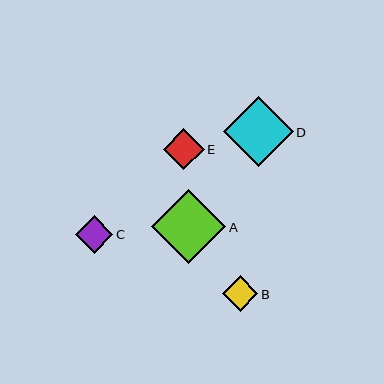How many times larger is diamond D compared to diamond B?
Diamond D is approximately 2.0 times the size of diamond B.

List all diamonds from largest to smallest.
From largest to smallest: A, D, E, C, B.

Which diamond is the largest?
Diamond A is the largest with a size of approximately 74 pixels.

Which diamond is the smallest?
Diamond B is the smallest with a size of approximately 35 pixels.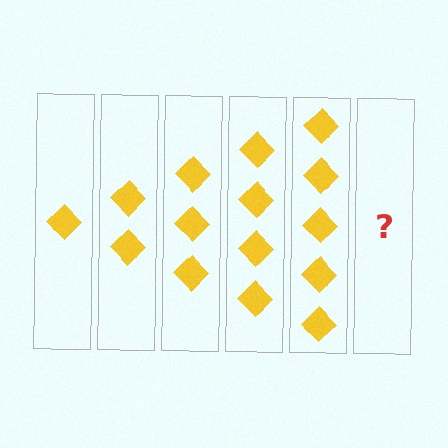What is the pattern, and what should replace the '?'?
The pattern is that each step adds one more diamond. The '?' should be 6 diamonds.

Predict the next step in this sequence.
The next step is 6 diamonds.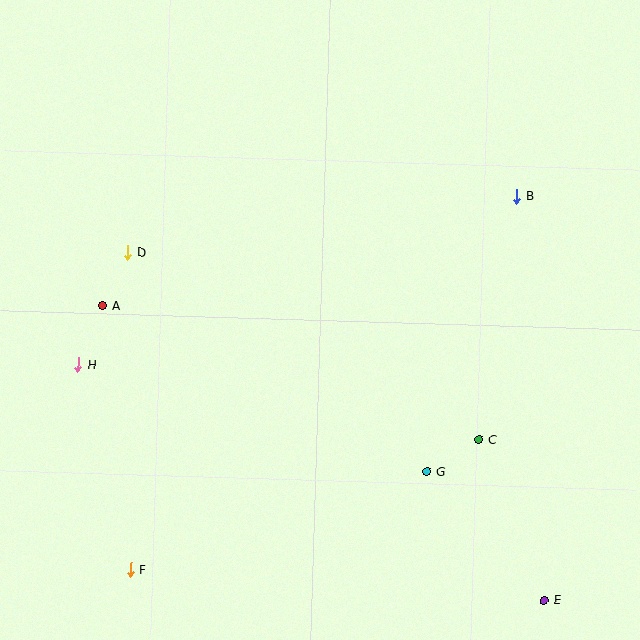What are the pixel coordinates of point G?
Point G is at (427, 472).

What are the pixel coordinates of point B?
Point B is at (516, 196).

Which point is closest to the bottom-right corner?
Point E is closest to the bottom-right corner.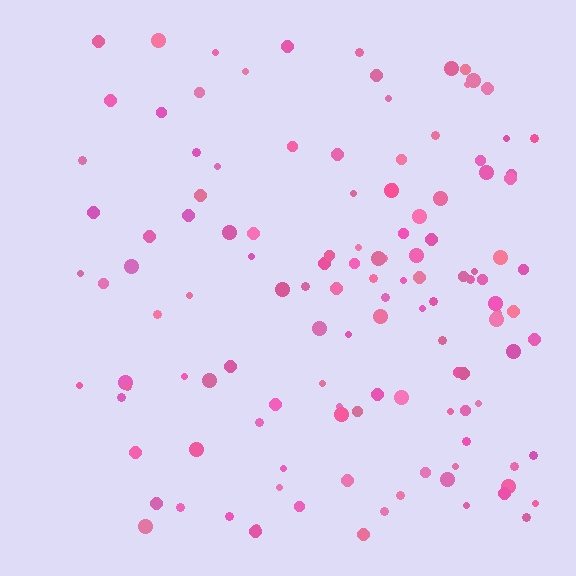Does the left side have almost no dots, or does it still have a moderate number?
Still a moderate number, just noticeably fewer than the right.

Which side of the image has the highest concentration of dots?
The right.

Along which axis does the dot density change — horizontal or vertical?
Horizontal.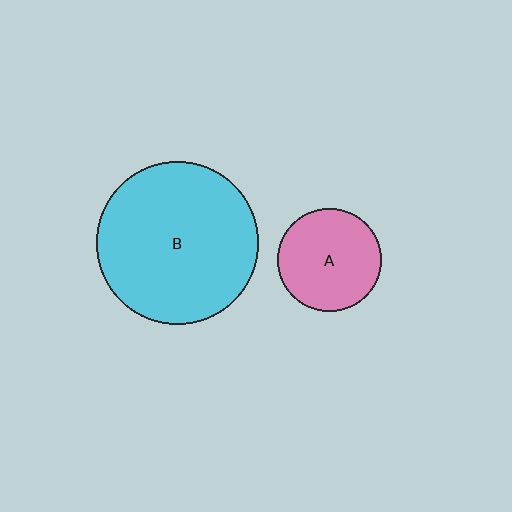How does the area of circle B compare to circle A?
Approximately 2.5 times.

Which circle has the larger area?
Circle B (cyan).